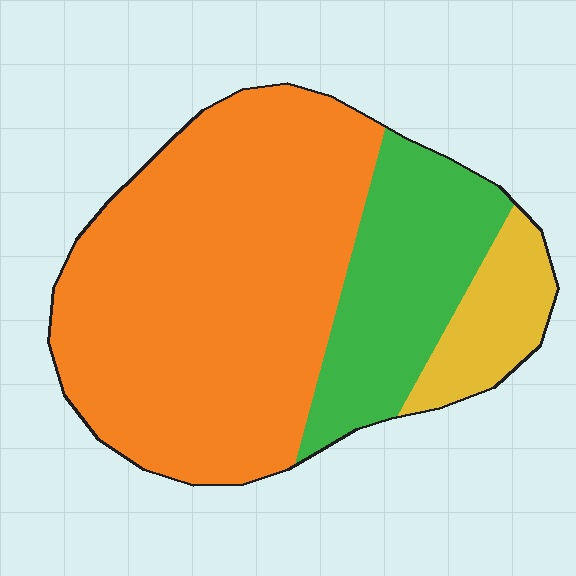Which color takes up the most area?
Orange, at roughly 65%.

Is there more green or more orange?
Orange.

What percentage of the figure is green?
Green covers about 25% of the figure.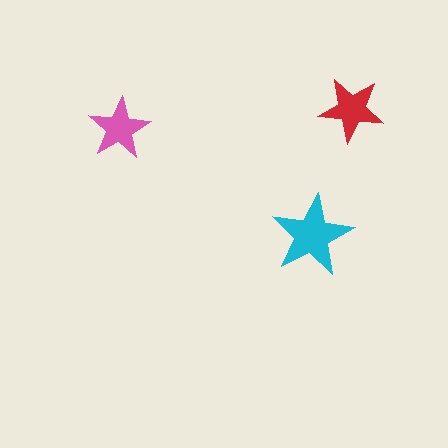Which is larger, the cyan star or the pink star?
The cyan one.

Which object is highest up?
The red star is topmost.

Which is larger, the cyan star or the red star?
The cyan one.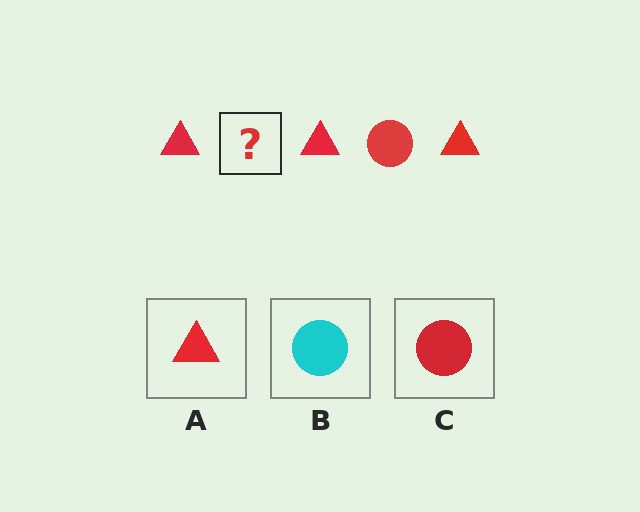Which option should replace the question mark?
Option C.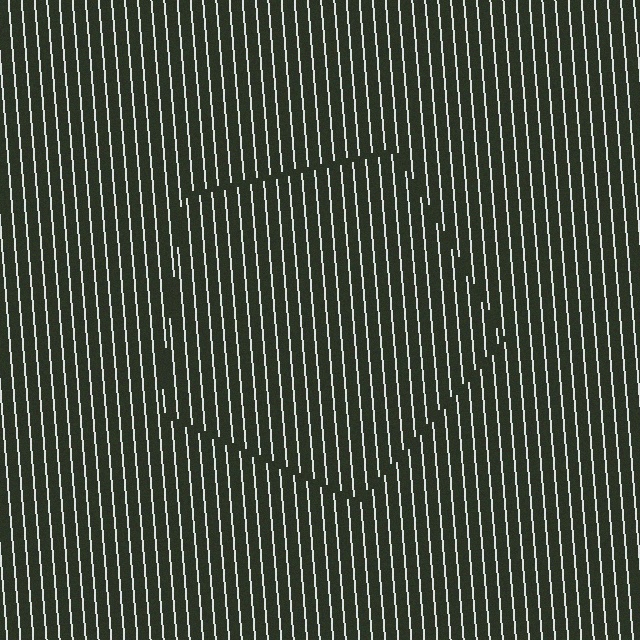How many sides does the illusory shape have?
5 sides — the line-ends trace a pentagon.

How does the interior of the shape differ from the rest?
The interior of the shape contains the same grating, shifted by half a period — the contour is defined by the phase discontinuity where line-ends from the inner and outer gratings abut.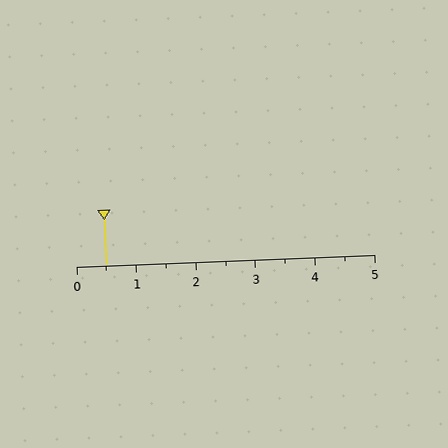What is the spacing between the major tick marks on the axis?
The major ticks are spaced 1 apart.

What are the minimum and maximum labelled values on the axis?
The axis runs from 0 to 5.